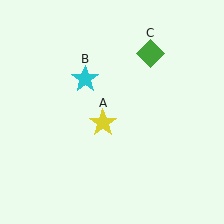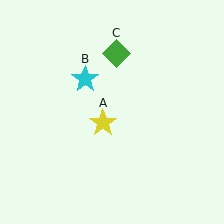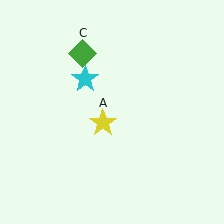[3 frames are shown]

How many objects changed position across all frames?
1 object changed position: green diamond (object C).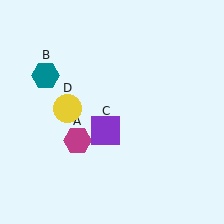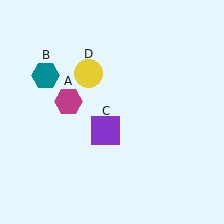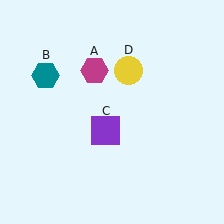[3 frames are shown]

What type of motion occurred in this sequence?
The magenta hexagon (object A), yellow circle (object D) rotated clockwise around the center of the scene.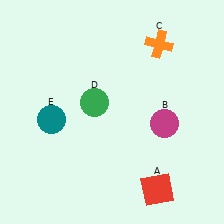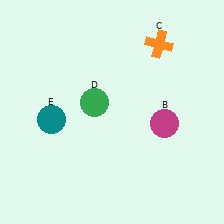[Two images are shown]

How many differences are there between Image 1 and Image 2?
There is 1 difference between the two images.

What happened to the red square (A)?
The red square (A) was removed in Image 2. It was in the bottom-right area of Image 1.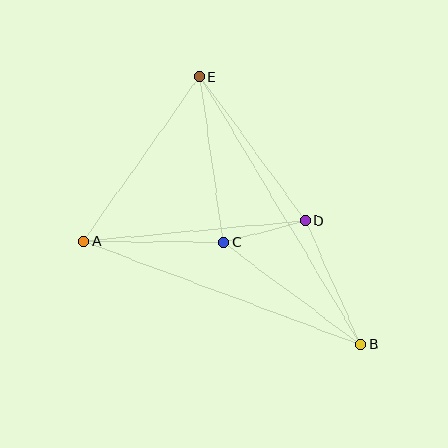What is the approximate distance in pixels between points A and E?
The distance between A and E is approximately 201 pixels.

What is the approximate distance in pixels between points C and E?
The distance between C and E is approximately 167 pixels.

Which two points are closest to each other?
Points C and D are closest to each other.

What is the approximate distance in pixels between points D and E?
The distance between D and E is approximately 179 pixels.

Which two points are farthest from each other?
Points B and E are farthest from each other.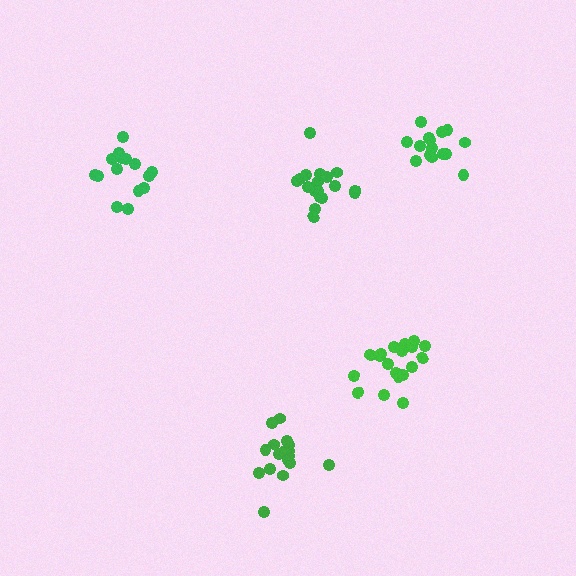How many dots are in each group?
Group 1: 15 dots, Group 2: 18 dots, Group 3: 15 dots, Group 4: 18 dots, Group 5: 19 dots (85 total).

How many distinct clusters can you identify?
There are 5 distinct clusters.